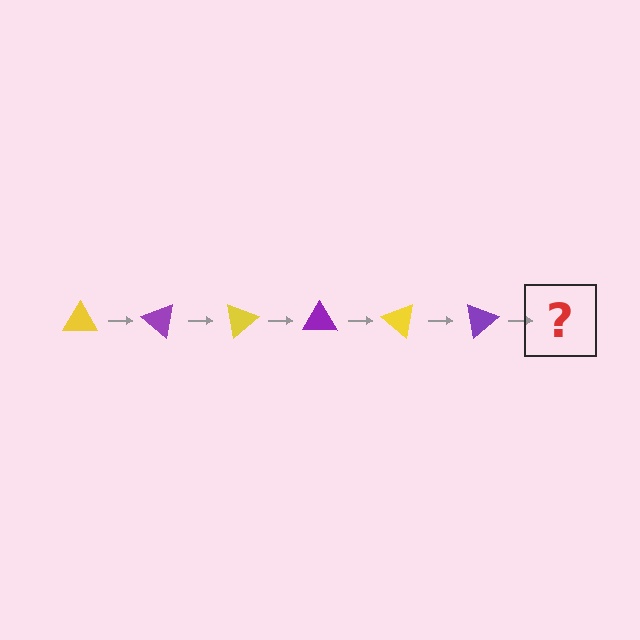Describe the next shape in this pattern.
It should be a yellow triangle, rotated 240 degrees from the start.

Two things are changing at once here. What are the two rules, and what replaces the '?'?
The two rules are that it rotates 40 degrees each step and the color cycles through yellow and purple. The '?' should be a yellow triangle, rotated 240 degrees from the start.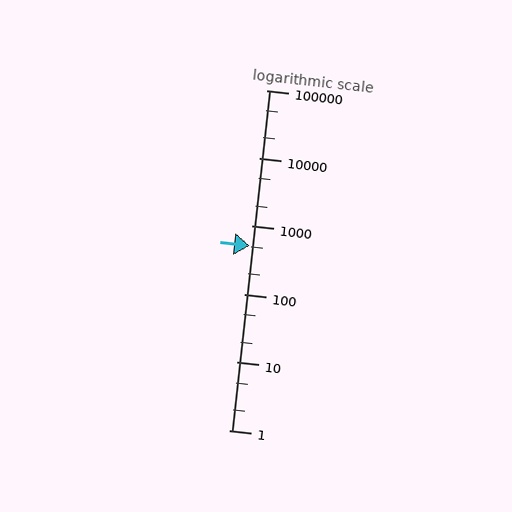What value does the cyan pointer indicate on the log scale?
The pointer indicates approximately 510.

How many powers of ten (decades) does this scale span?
The scale spans 5 decades, from 1 to 100000.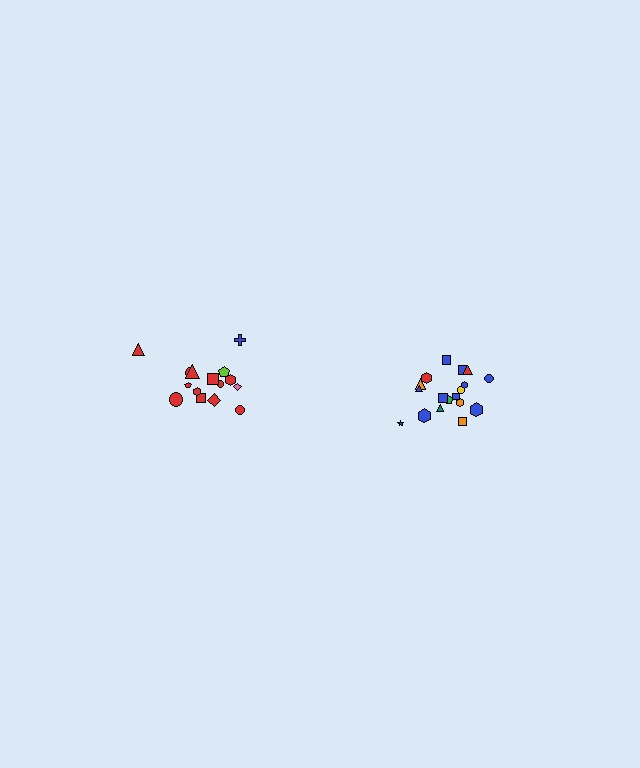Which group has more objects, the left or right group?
The right group.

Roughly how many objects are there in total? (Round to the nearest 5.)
Roughly 35 objects in total.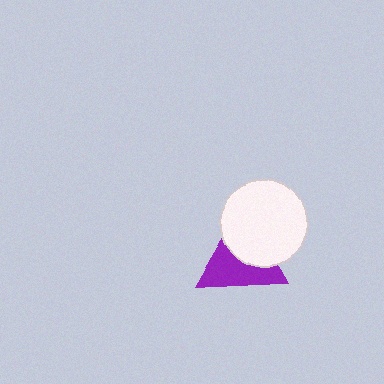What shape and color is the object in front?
The object in front is a white circle.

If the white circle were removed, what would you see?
You would see the complete purple triangle.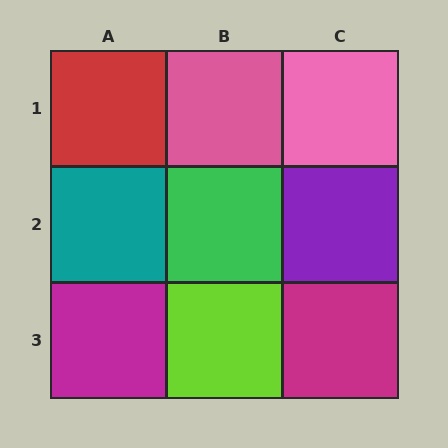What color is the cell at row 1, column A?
Red.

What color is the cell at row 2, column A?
Teal.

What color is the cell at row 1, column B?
Pink.